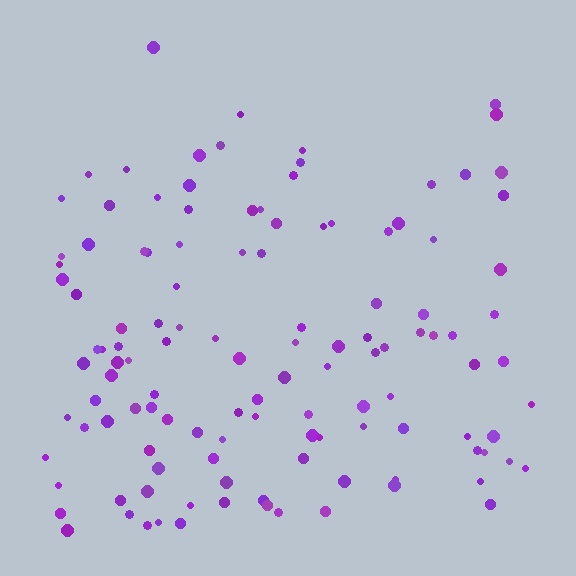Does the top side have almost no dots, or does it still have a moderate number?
Still a moderate number, just noticeably fewer than the bottom.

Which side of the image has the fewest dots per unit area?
The top.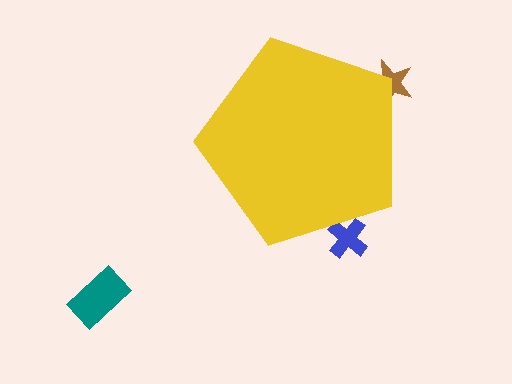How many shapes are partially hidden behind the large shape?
2 shapes are partially hidden.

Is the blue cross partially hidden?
Yes, the blue cross is partially hidden behind the yellow pentagon.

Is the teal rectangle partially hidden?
No, the teal rectangle is fully visible.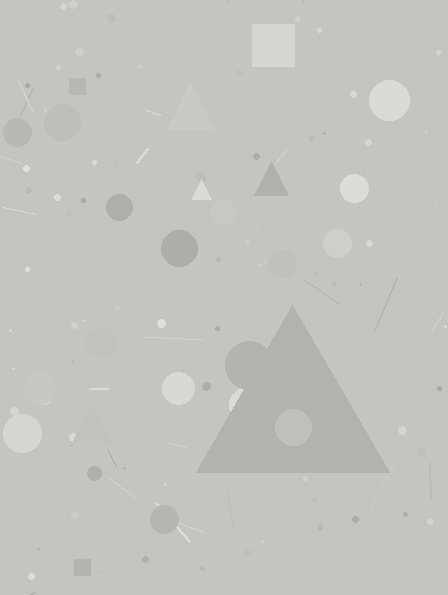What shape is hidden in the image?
A triangle is hidden in the image.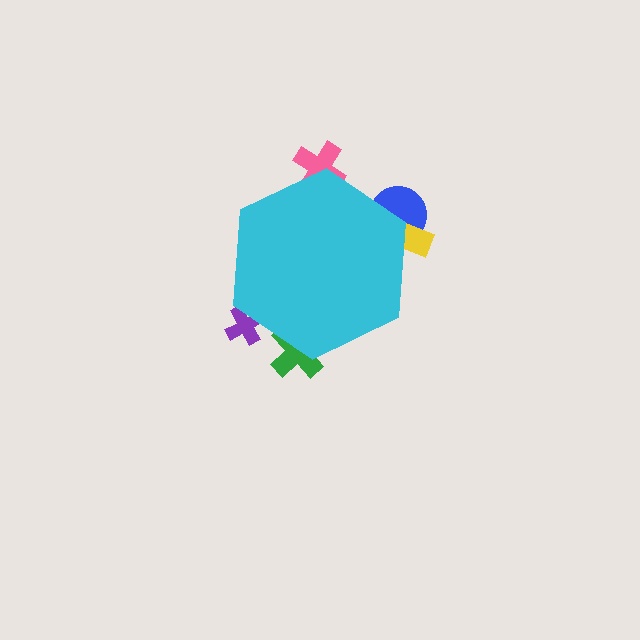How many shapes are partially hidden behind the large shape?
5 shapes are partially hidden.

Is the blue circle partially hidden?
Yes, the blue circle is partially hidden behind the cyan hexagon.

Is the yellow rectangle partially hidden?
Yes, the yellow rectangle is partially hidden behind the cyan hexagon.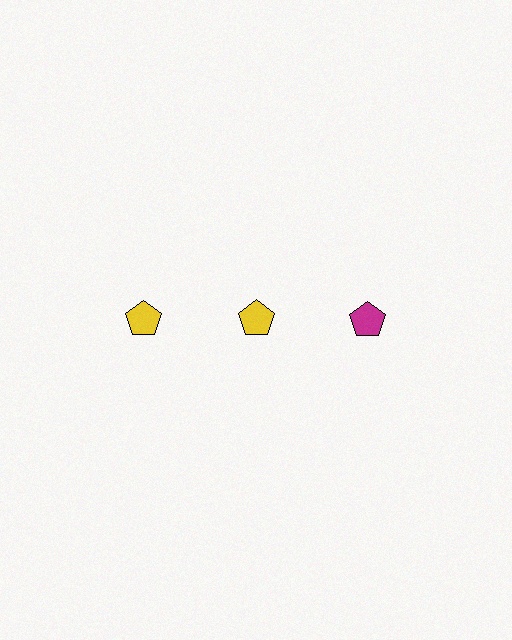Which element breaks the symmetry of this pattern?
The magenta pentagon in the top row, center column breaks the symmetry. All other shapes are yellow pentagons.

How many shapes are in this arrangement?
There are 3 shapes arranged in a grid pattern.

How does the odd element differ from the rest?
It has a different color: magenta instead of yellow.